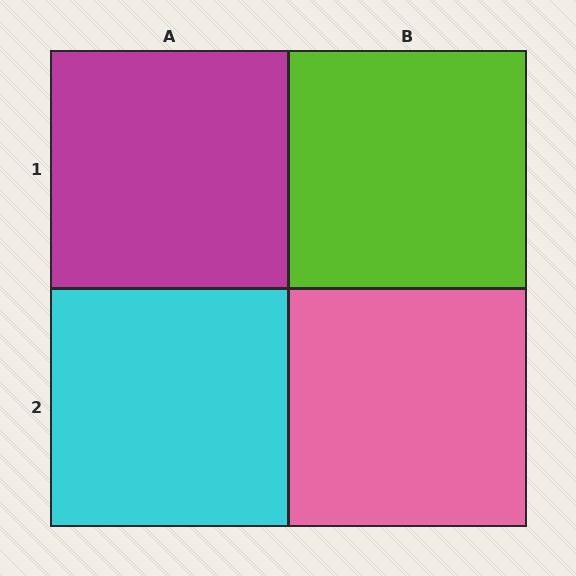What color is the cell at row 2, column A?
Cyan.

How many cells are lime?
1 cell is lime.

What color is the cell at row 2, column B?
Pink.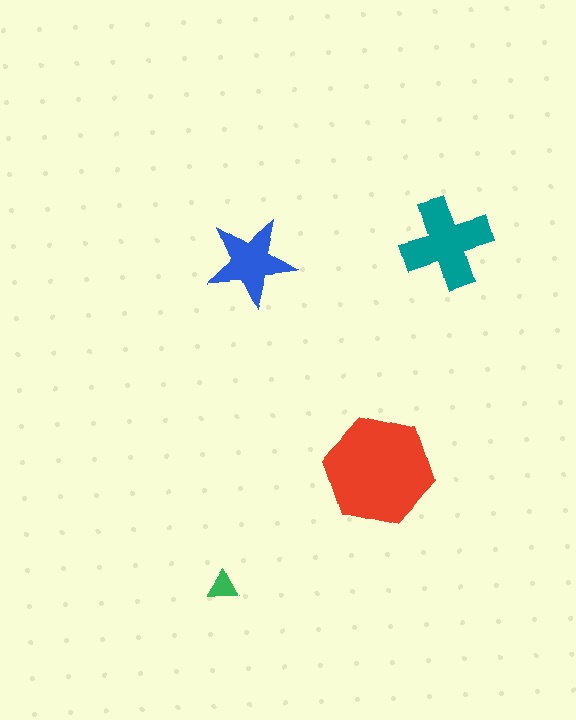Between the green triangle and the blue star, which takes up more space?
The blue star.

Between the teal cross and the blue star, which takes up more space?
The teal cross.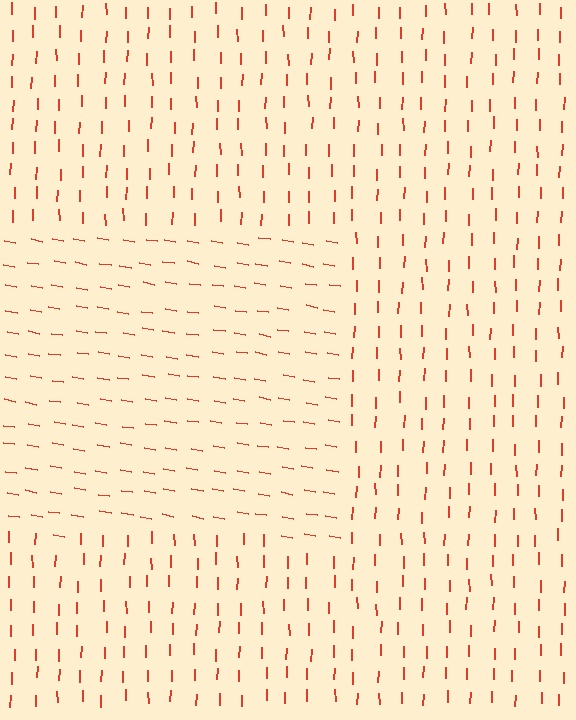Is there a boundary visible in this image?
Yes, there is a texture boundary formed by a change in line orientation.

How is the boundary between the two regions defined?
The boundary is defined purely by a change in line orientation (approximately 81 degrees difference). All lines are the same color and thickness.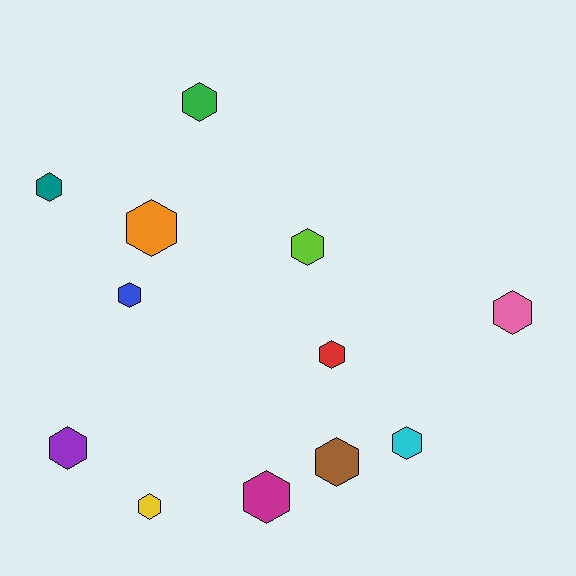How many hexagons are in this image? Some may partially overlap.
There are 12 hexagons.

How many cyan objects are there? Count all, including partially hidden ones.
There is 1 cyan object.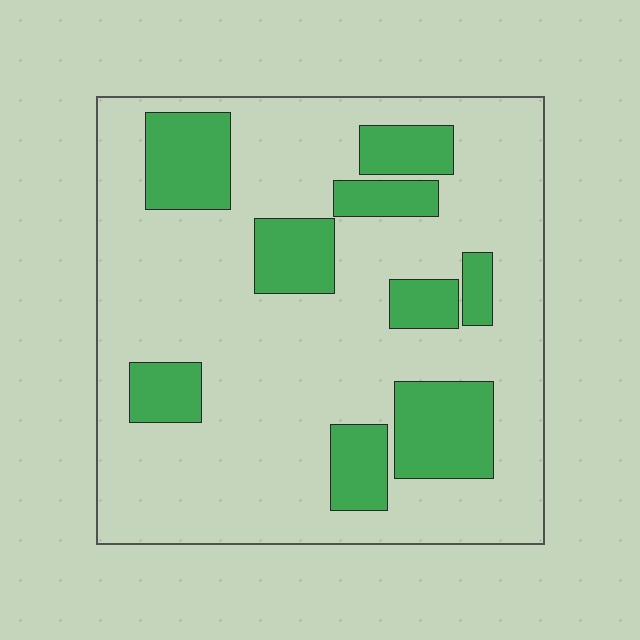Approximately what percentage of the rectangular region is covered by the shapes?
Approximately 25%.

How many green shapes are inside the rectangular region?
9.